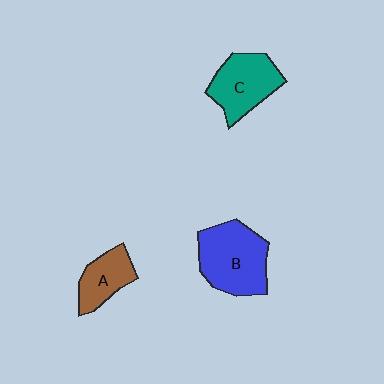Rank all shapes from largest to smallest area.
From largest to smallest: B (blue), C (teal), A (brown).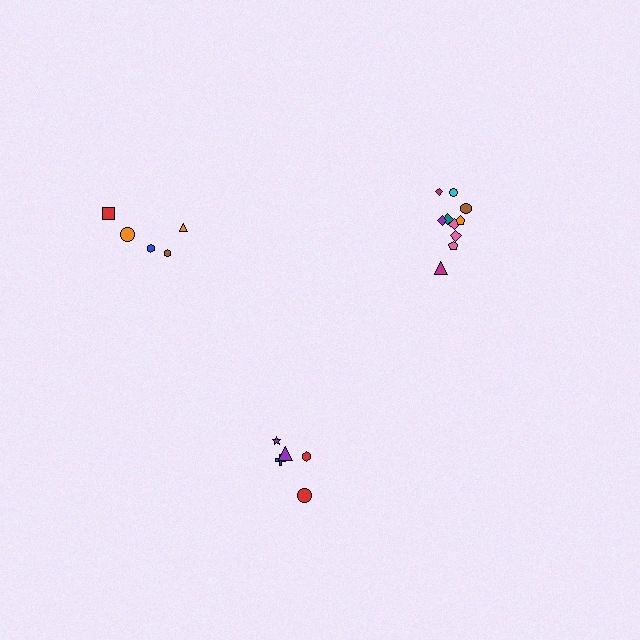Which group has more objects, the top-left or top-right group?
The top-right group.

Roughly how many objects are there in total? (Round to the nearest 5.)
Roughly 20 objects in total.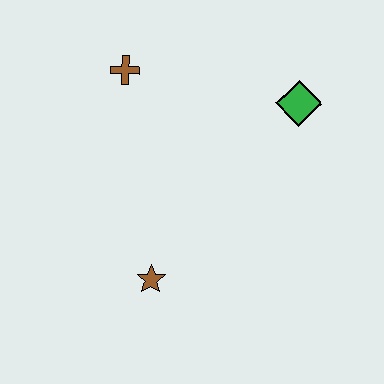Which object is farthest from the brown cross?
The brown star is farthest from the brown cross.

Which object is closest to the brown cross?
The green diamond is closest to the brown cross.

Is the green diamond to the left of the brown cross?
No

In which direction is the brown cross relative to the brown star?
The brown cross is above the brown star.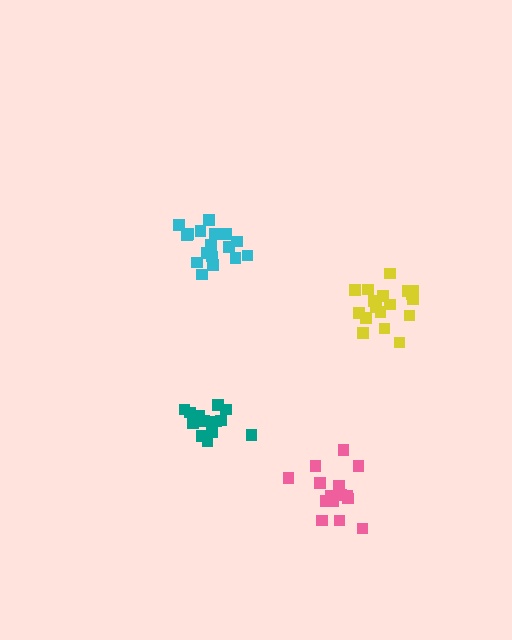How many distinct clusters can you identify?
There are 4 distinct clusters.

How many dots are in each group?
Group 1: 16 dots, Group 2: 18 dots, Group 3: 17 dots, Group 4: 13 dots (64 total).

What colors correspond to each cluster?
The clusters are colored: pink, yellow, cyan, teal.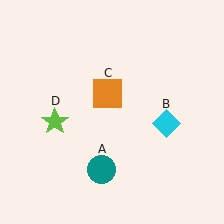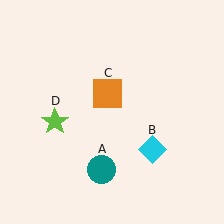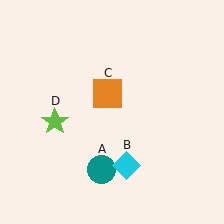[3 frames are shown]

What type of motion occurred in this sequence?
The cyan diamond (object B) rotated clockwise around the center of the scene.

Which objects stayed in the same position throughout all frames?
Teal circle (object A) and orange square (object C) and lime star (object D) remained stationary.